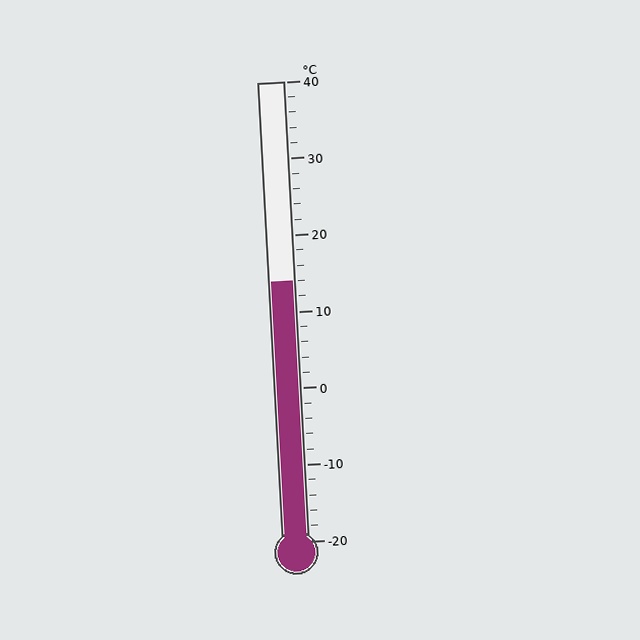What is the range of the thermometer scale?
The thermometer scale ranges from -20°C to 40°C.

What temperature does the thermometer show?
The thermometer shows approximately 14°C.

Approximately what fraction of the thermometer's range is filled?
The thermometer is filled to approximately 55% of its range.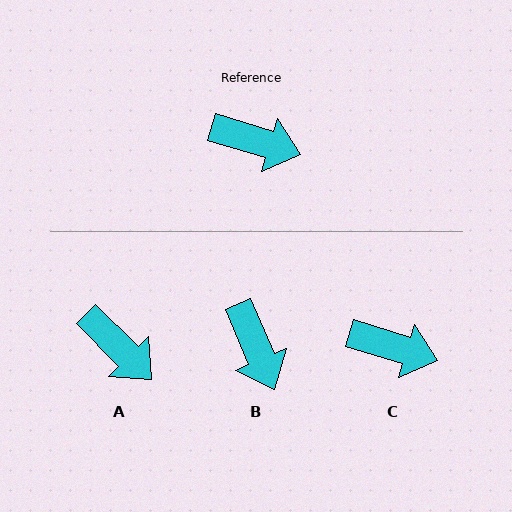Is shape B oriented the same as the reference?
No, it is off by about 50 degrees.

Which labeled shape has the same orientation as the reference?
C.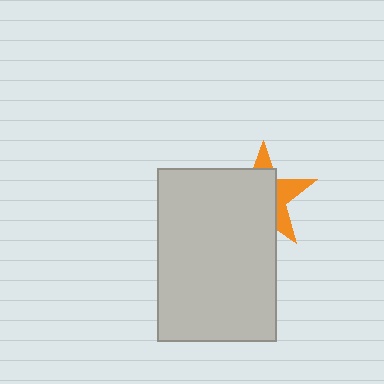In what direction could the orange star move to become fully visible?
The orange star could move toward the upper-right. That would shift it out from behind the light gray rectangle entirely.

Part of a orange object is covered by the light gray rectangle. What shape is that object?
It is a star.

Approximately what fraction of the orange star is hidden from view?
Roughly 66% of the orange star is hidden behind the light gray rectangle.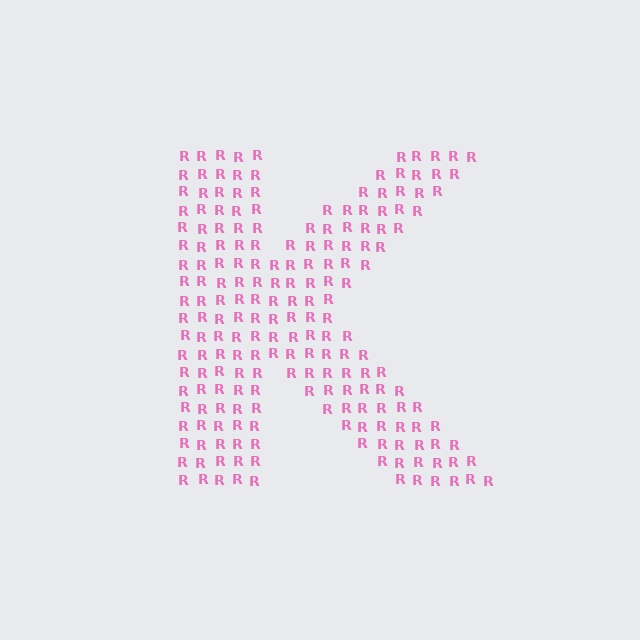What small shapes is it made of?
It is made of small letter R's.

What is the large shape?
The large shape is the letter K.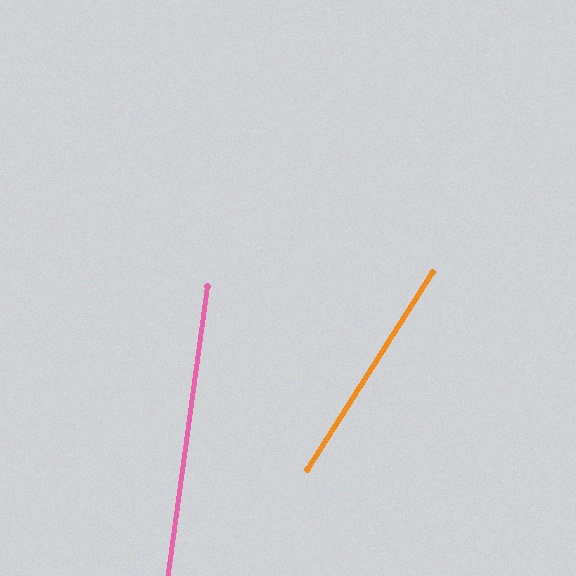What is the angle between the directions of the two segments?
Approximately 25 degrees.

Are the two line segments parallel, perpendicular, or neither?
Neither parallel nor perpendicular — they differ by about 25°.